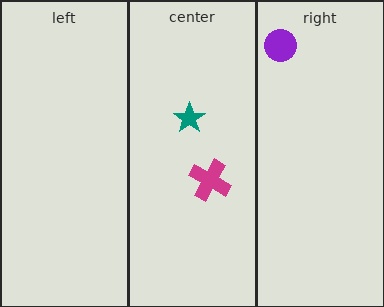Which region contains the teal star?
The center region.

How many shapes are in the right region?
1.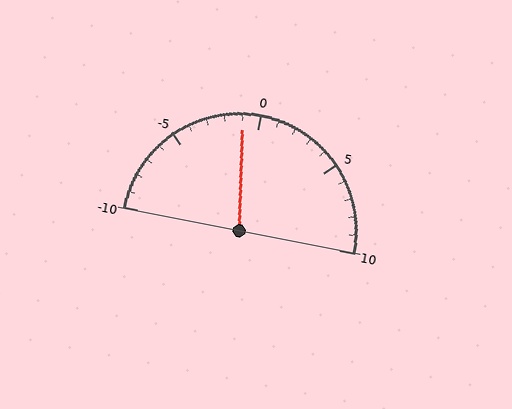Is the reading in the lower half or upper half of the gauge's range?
The reading is in the lower half of the range (-10 to 10).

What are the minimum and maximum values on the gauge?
The gauge ranges from -10 to 10.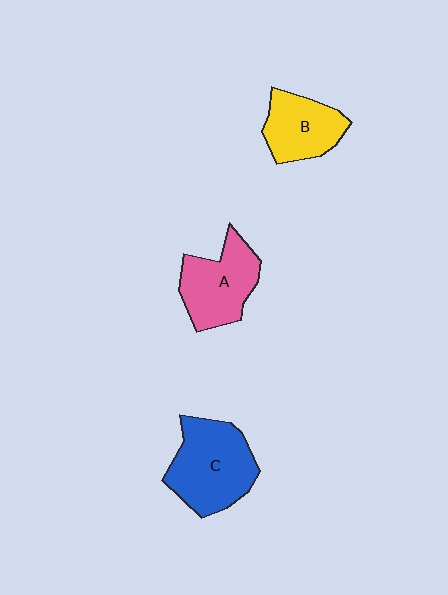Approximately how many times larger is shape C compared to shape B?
Approximately 1.4 times.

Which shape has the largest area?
Shape C (blue).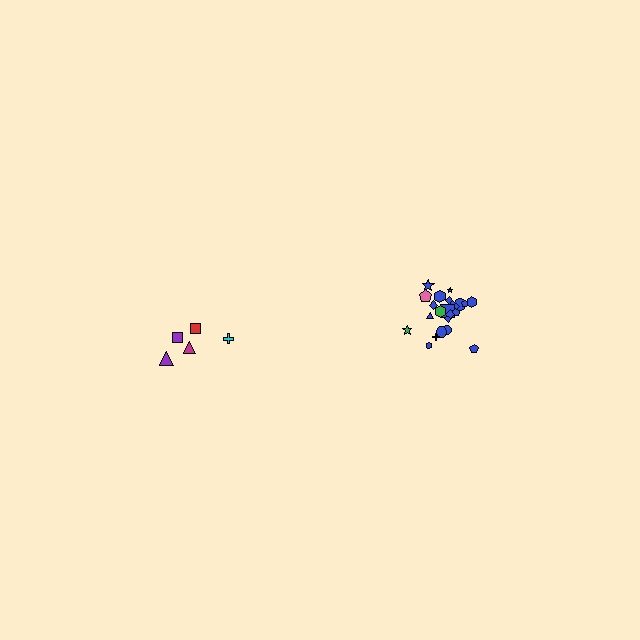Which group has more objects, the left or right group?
The right group.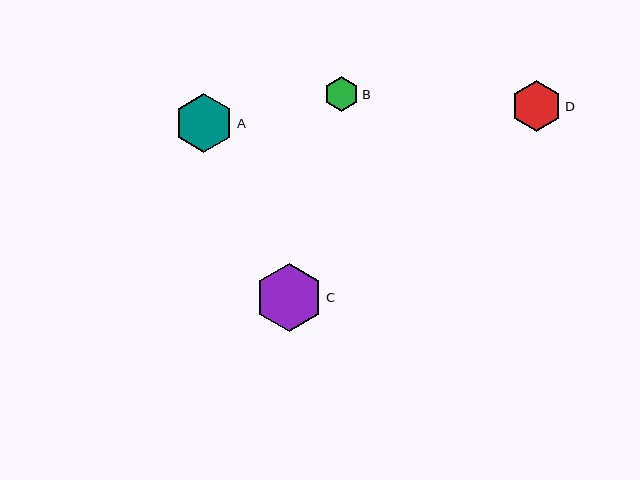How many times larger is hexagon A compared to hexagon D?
Hexagon A is approximately 1.2 times the size of hexagon D.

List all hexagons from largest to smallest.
From largest to smallest: C, A, D, B.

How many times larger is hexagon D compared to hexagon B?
Hexagon D is approximately 1.5 times the size of hexagon B.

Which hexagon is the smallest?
Hexagon B is the smallest with a size of approximately 35 pixels.